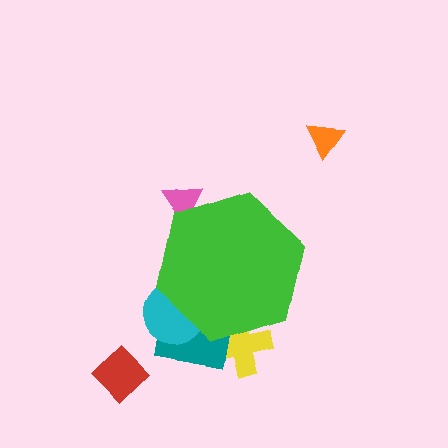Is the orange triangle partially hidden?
No, the orange triangle is fully visible.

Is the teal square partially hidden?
Yes, the teal square is partially hidden behind the green hexagon.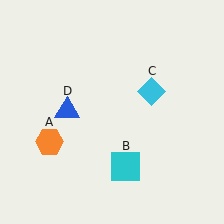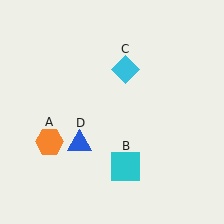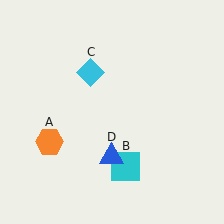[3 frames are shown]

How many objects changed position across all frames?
2 objects changed position: cyan diamond (object C), blue triangle (object D).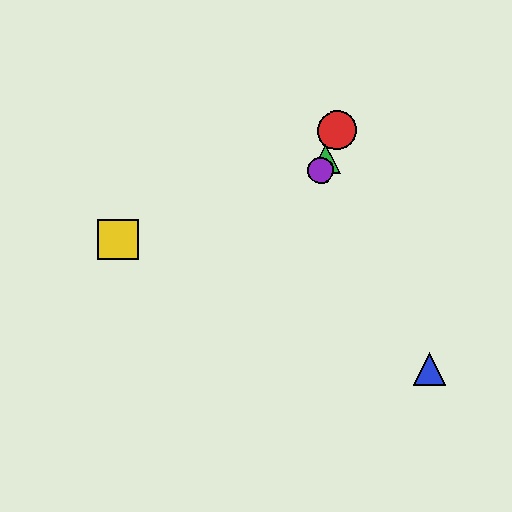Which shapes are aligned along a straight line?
The red circle, the green triangle, the purple circle are aligned along a straight line.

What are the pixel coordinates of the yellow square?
The yellow square is at (118, 239).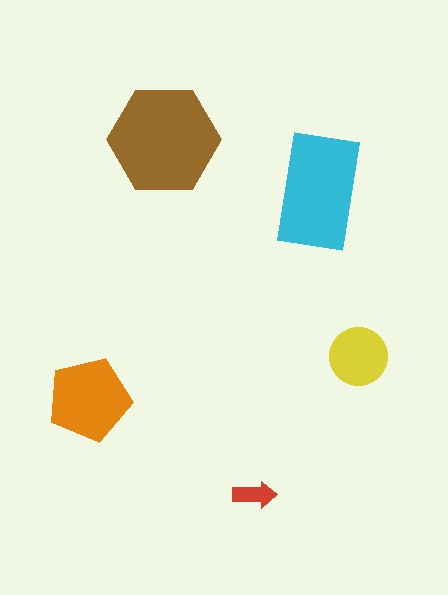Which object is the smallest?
The red arrow.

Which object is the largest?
The brown hexagon.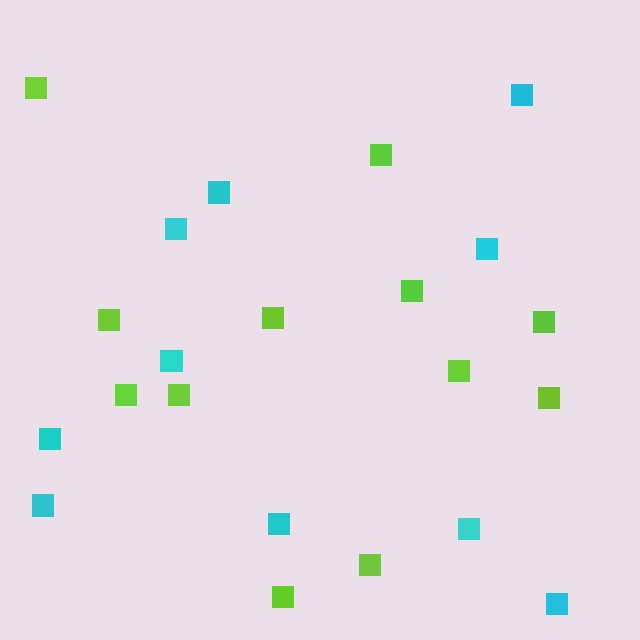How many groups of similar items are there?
There are 2 groups: one group of cyan squares (10) and one group of lime squares (12).